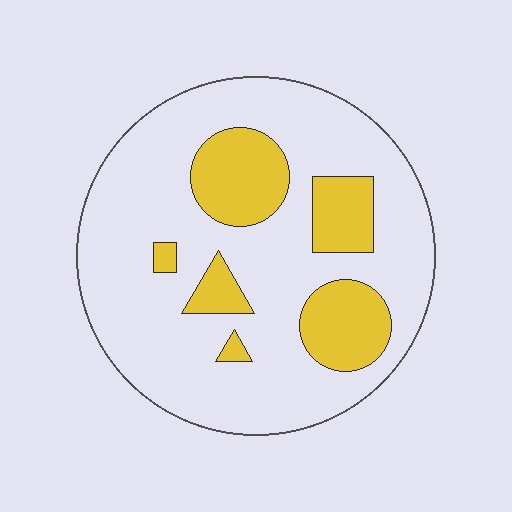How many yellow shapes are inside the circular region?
6.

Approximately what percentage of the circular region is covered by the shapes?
Approximately 25%.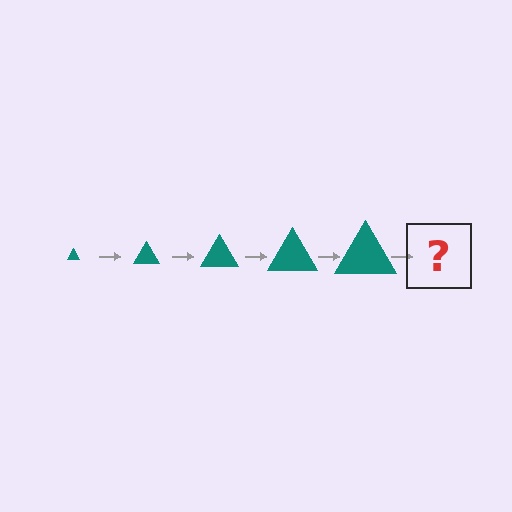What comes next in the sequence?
The next element should be a teal triangle, larger than the previous one.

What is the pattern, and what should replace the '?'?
The pattern is that the triangle gets progressively larger each step. The '?' should be a teal triangle, larger than the previous one.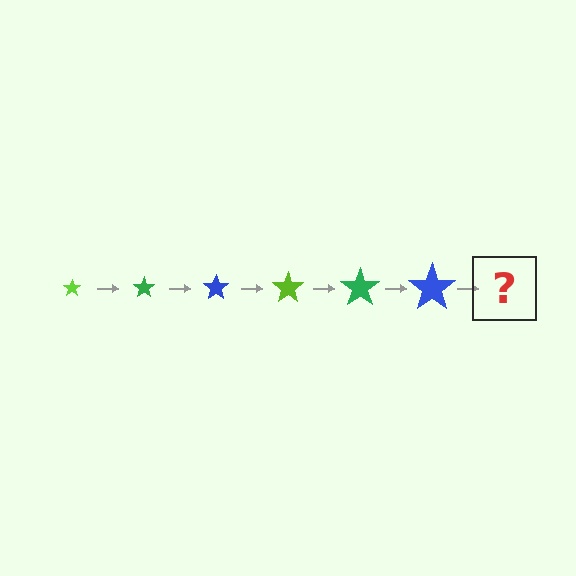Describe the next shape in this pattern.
It should be a lime star, larger than the previous one.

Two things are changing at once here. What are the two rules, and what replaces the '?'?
The two rules are that the star grows larger each step and the color cycles through lime, green, and blue. The '?' should be a lime star, larger than the previous one.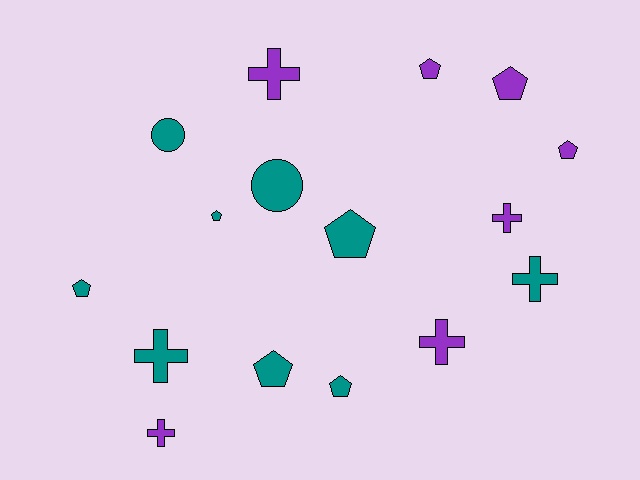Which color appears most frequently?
Teal, with 9 objects.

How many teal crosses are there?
There are 2 teal crosses.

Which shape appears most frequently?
Pentagon, with 8 objects.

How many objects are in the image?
There are 16 objects.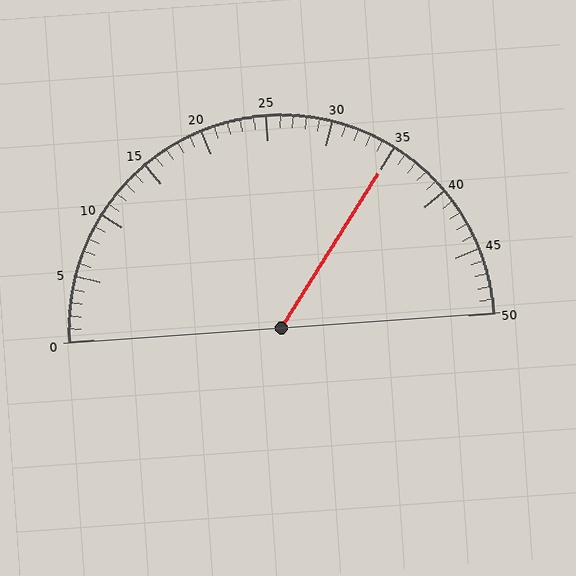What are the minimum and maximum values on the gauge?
The gauge ranges from 0 to 50.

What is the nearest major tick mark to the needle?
The nearest major tick mark is 35.